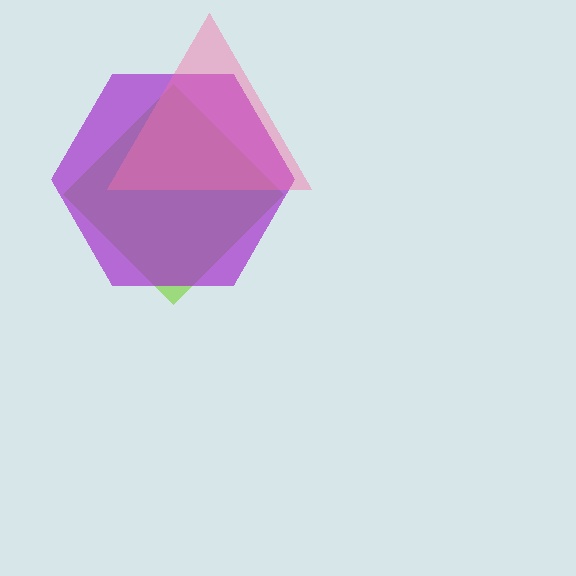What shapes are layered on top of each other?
The layered shapes are: a lime diamond, a purple hexagon, a pink triangle.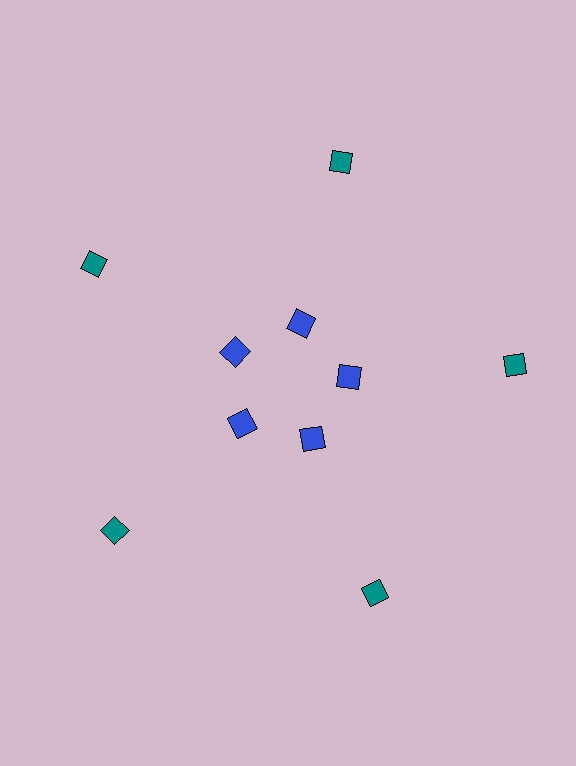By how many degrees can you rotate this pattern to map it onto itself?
The pattern maps onto itself every 72 degrees of rotation.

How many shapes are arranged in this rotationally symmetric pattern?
There are 10 shapes, arranged in 5 groups of 2.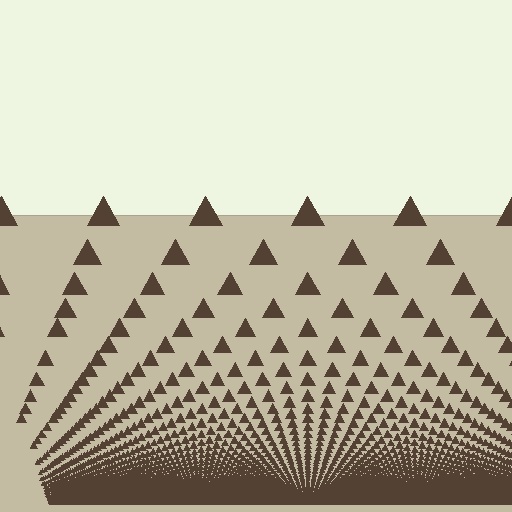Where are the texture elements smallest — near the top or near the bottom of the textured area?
Near the bottom.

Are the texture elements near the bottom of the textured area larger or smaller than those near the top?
Smaller. The gradient is inverted — elements near the bottom are smaller and denser.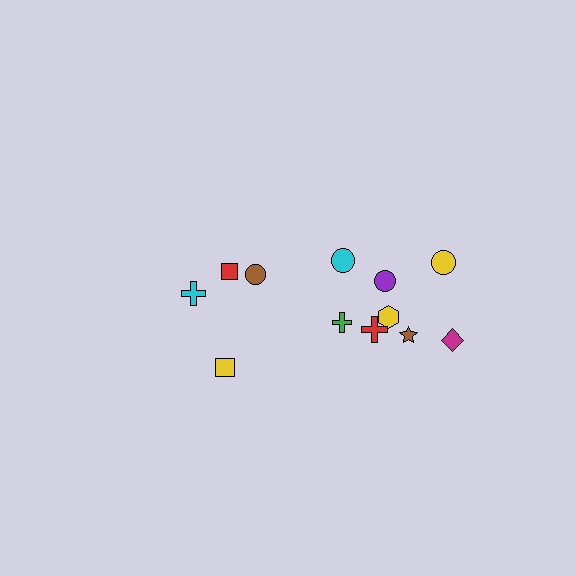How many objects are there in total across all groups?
There are 12 objects.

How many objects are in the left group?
There are 4 objects.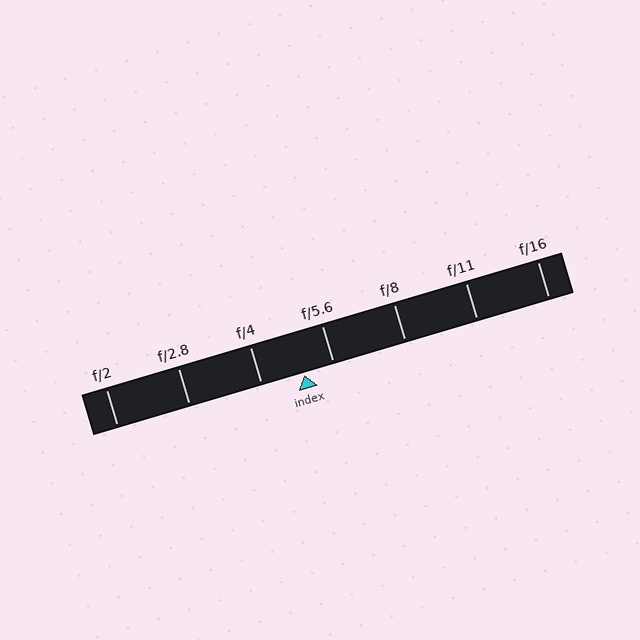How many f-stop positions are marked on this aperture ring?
There are 7 f-stop positions marked.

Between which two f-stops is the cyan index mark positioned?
The index mark is between f/4 and f/5.6.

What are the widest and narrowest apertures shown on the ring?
The widest aperture shown is f/2 and the narrowest is f/16.